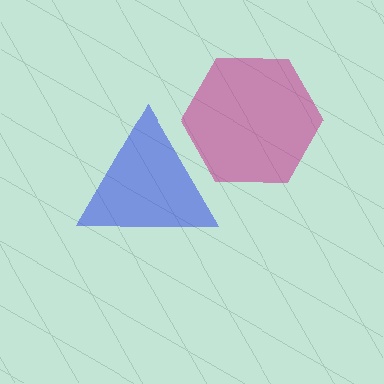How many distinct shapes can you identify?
There are 2 distinct shapes: a magenta hexagon, a blue triangle.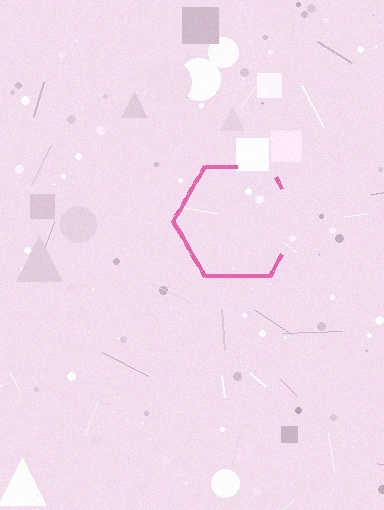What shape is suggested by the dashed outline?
The dashed outline suggests a hexagon.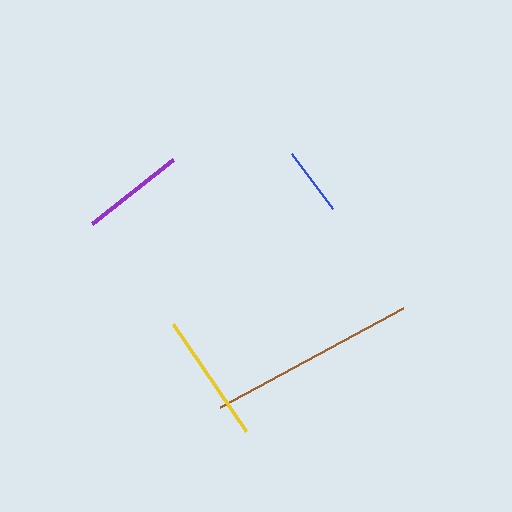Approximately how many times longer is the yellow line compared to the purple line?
The yellow line is approximately 1.3 times the length of the purple line.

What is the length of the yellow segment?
The yellow segment is approximately 130 pixels long.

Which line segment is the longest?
The brown line is the longest at approximately 208 pixels.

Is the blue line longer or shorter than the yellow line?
The yellow line is longer than the blue line.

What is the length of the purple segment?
The purple segment is approximately 103 pixels long.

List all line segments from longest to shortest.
From longest to shortest: brown, yellow, purple, blue.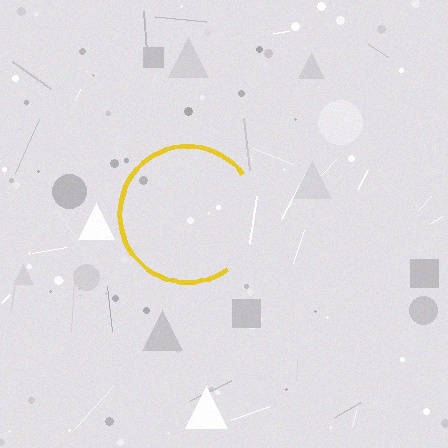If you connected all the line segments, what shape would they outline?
They would outline a circle.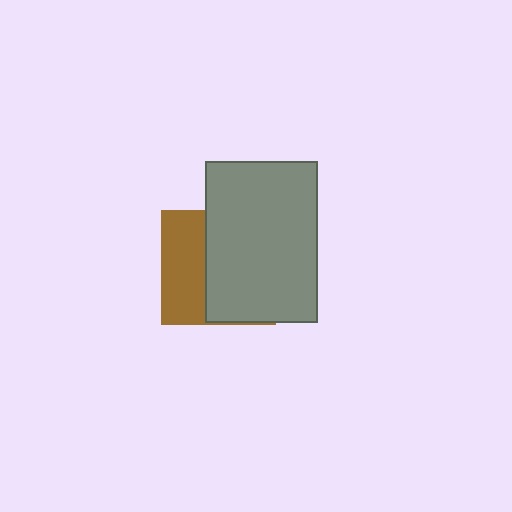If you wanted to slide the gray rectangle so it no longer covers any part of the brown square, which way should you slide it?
Slide it right — that is the most direct way to separate the two shapes.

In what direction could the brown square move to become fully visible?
The brown square could move left. That would shift it out from behind the gray rectangle entirely.